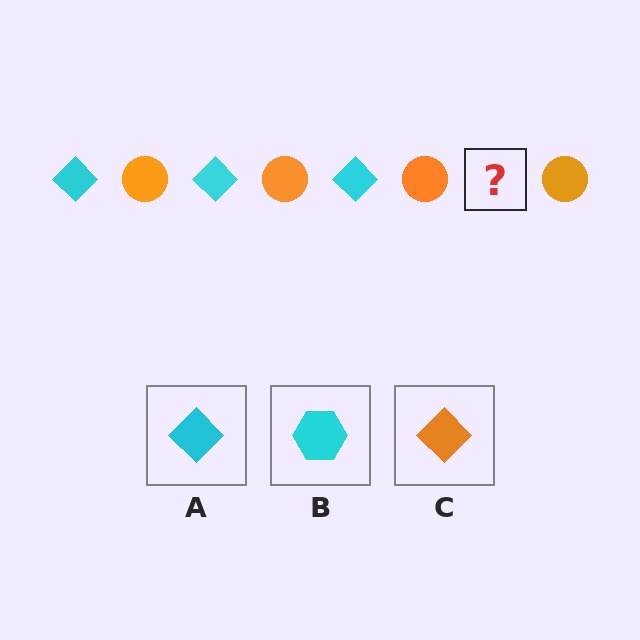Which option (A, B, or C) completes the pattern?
A.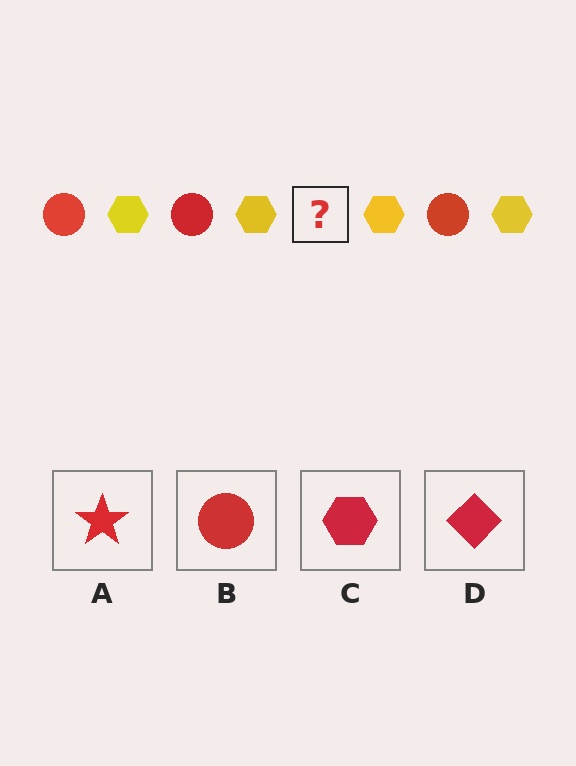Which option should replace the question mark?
Option B.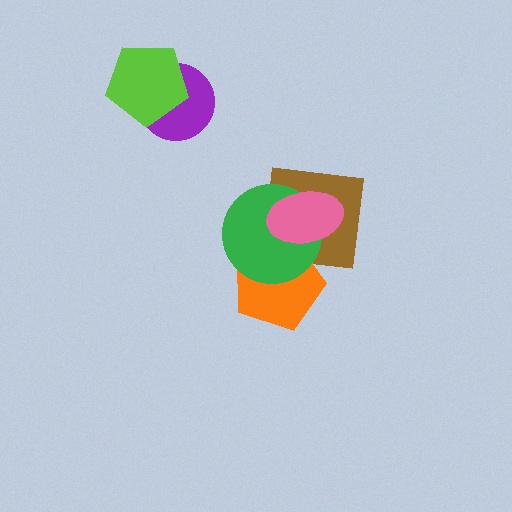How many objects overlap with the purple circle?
1 object overlaps with the purple circle.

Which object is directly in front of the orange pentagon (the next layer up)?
The green circle is directly in front of the orange pentagon.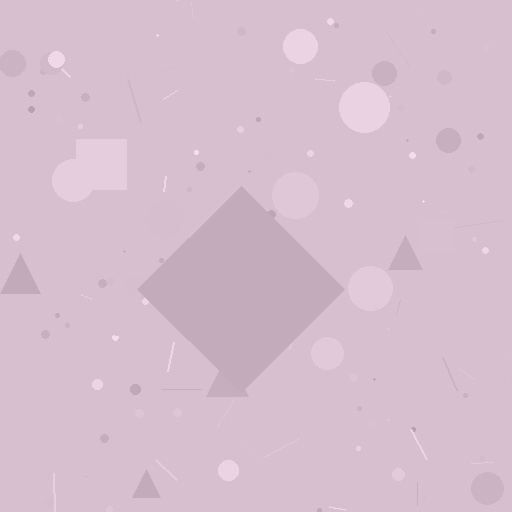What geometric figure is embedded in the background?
A diamond is embedded in the background.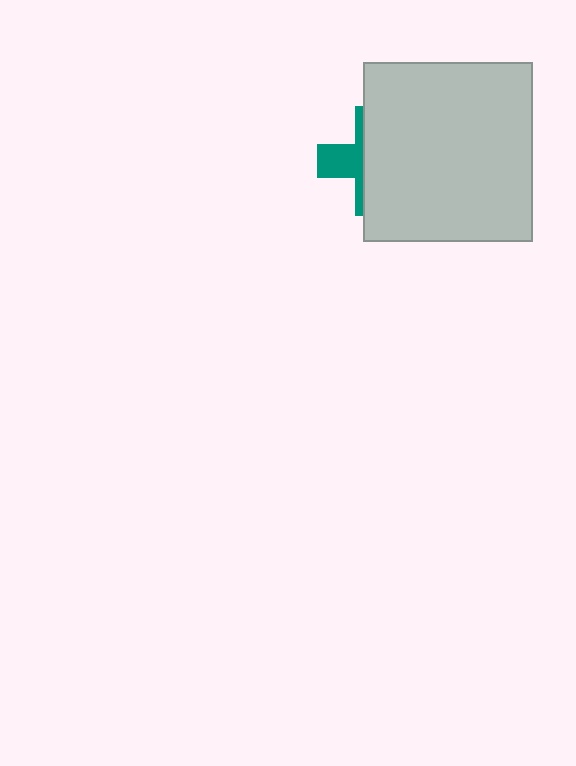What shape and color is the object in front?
The object in front is a light gray rectangle.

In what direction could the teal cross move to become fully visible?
The teal cross could move left. That would shift it out from behind the light gray rectangle entirely.